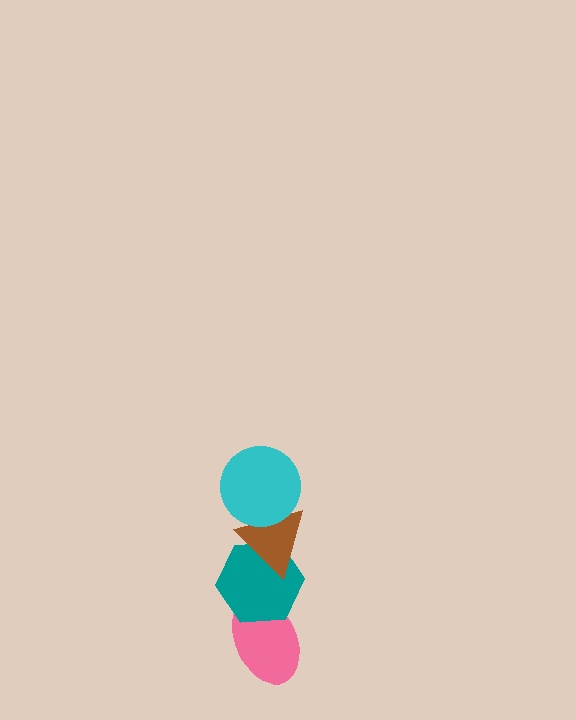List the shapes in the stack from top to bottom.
From top to bottom: the cyan circle, the brown triangle, the teal hexagon, the pink ellipse.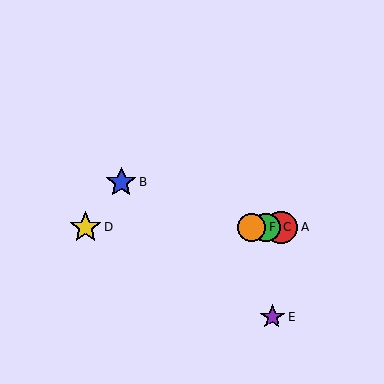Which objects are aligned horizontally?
Objects A, C, D, F are aligned horizontally.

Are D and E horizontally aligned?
No, D is at y≈227 and E is at y≈317.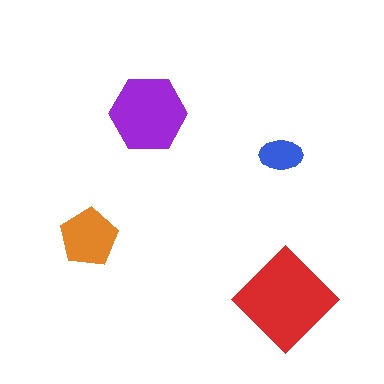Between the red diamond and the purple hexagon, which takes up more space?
The red diamond.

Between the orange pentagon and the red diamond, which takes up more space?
The red diamond.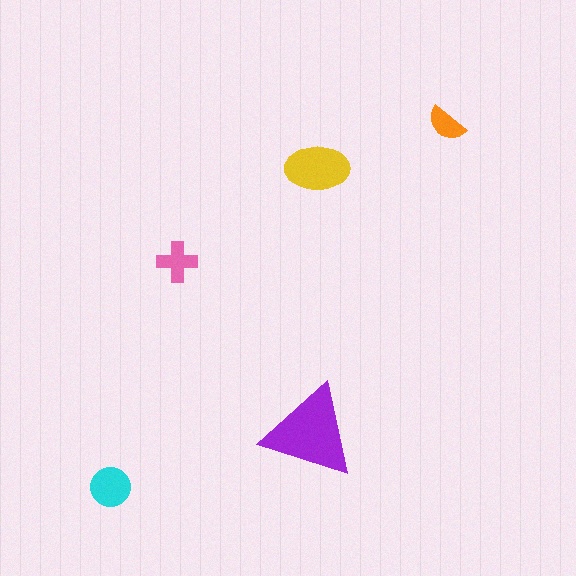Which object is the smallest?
The orange semicircle.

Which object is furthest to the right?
The orange semicircle is rightmost.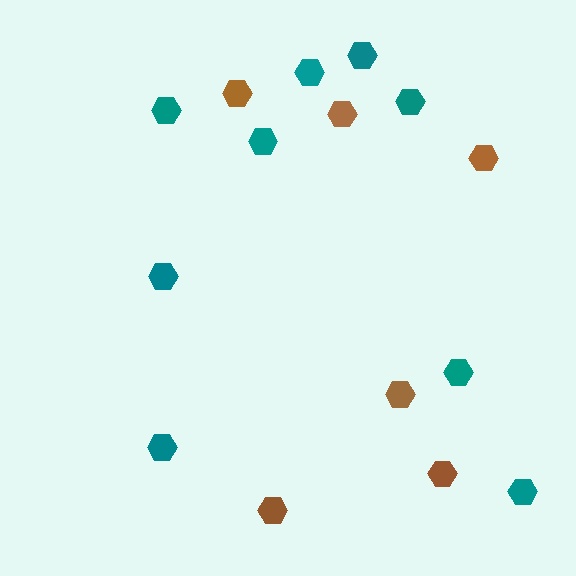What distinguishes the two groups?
There are 2 groups: one group of brown hexagons (6) and one group of teal hexagons (9).